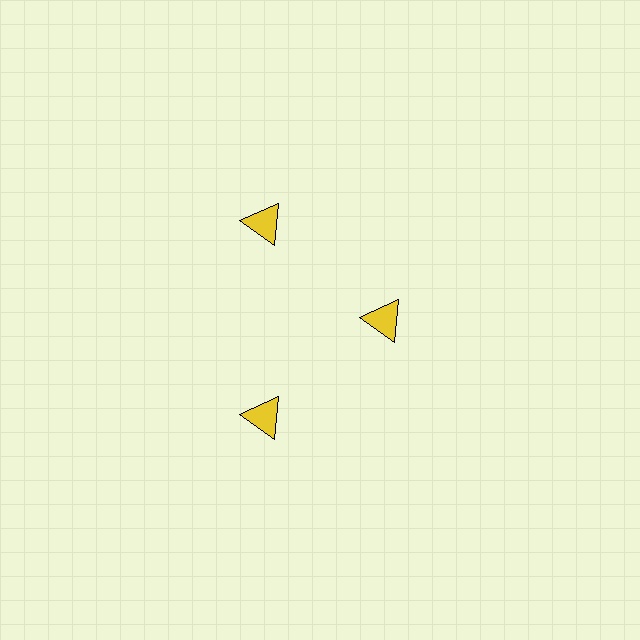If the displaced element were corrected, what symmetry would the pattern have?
It would have 3-fold rotational symmetry — the pattern would map onto itself every 120 degrees.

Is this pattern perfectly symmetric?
No. The 3 yellow triangles are arranged in a ring, but one element near the 3 o'clock position is pulled inward toward the center, breaking the 3-fold rotational symmetry.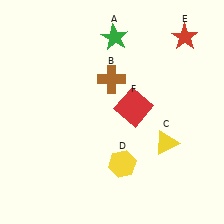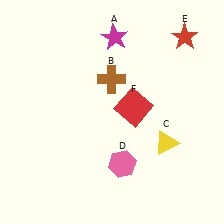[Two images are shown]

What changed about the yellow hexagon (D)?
In Image 1, D is yellow. In Image 2, it changed to pink.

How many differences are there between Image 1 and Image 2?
There are 2 differences between the two images.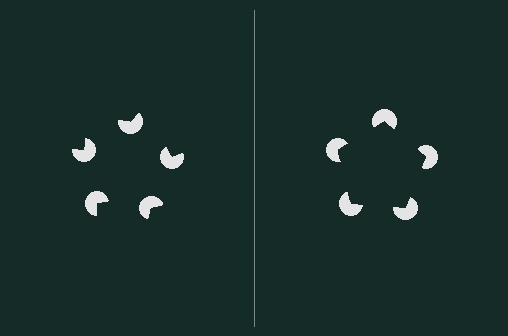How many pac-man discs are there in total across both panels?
10 — 5 on each side.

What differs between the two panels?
The pac-man discs are positioned identically on both sides; only the wedge orientations differ. On the right they align to a pentagon; on the left they are misaligned.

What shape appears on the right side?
An illusory pentagon.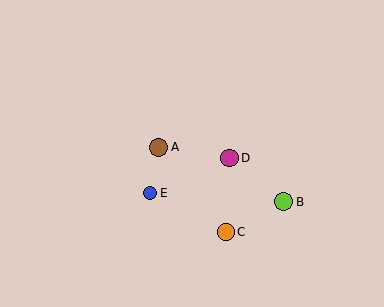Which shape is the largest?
The lime circle (labeled B) is the largest.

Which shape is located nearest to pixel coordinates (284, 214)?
The lime circle (labeled B) at (283, 202) is nearest to that location.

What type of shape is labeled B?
Shape B is a lime circle.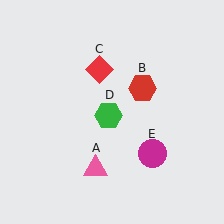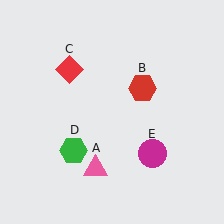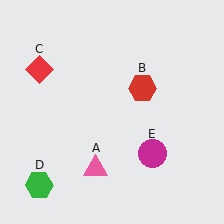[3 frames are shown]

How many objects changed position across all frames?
2 objects changed position: red diamond (object C), green hexagon (object D).